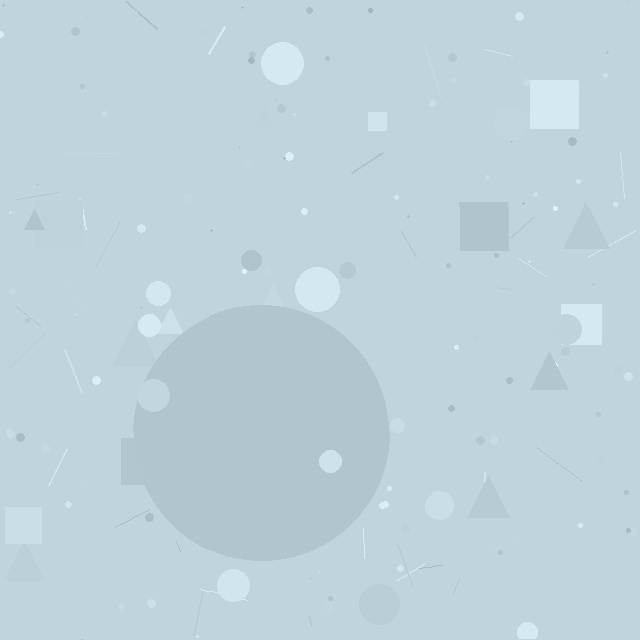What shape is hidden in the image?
A circle is hidden in the image.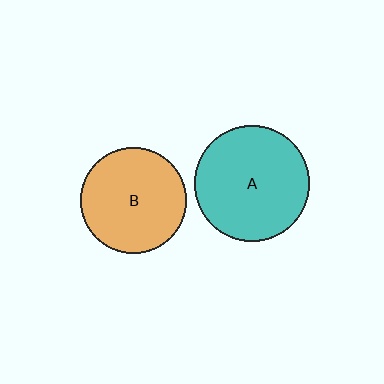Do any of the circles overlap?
No, none of the circles overlap.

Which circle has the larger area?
Circle A (teal).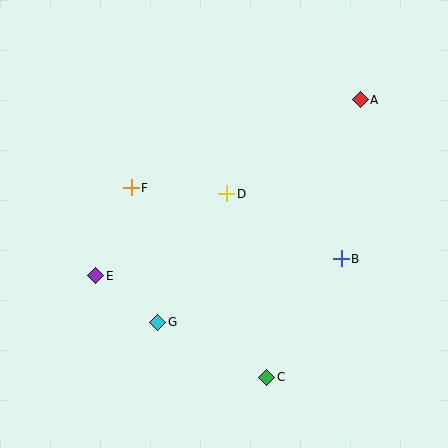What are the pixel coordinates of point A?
Point A is at (360, 100).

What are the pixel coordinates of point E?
Point E is at (96, 276).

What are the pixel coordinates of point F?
Point F is at (131, 188).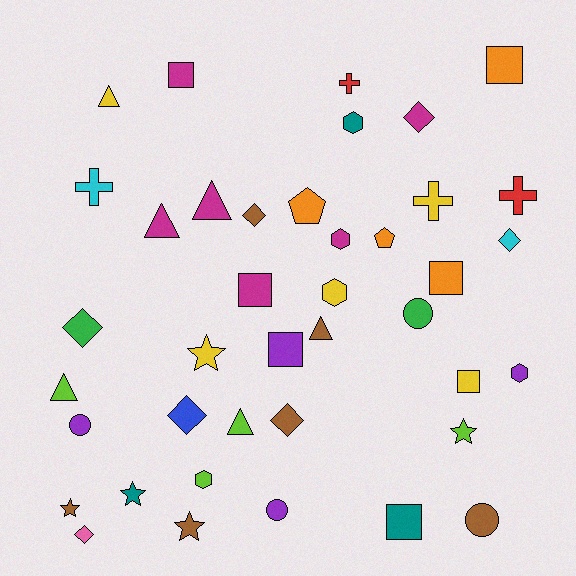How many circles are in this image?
There are 4 circles.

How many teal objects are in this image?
There are 3 teal objects.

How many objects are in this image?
There are 40 objects.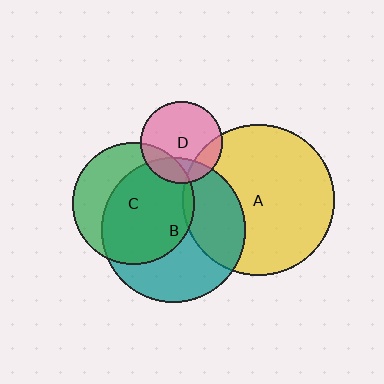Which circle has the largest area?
Circle A (yellow).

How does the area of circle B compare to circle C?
Approximately 1.4 times.